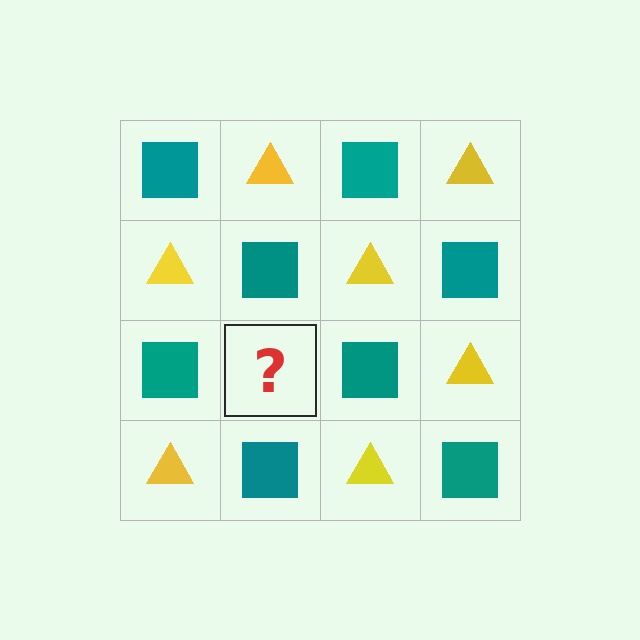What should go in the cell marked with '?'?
The missing cell should contain a yellow triangle.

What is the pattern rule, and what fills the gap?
The rule is that it alternates teal square and yellow triangle in a checkerboard pattern. The gap should be filled with a yellow triangle.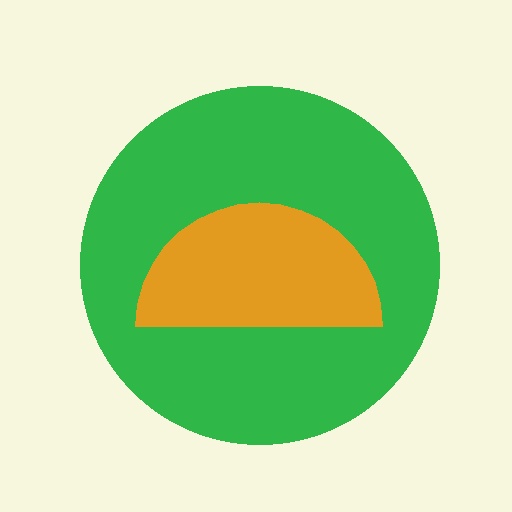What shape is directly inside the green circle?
The orange semicircle.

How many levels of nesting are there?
2.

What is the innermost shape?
The orange semicircle.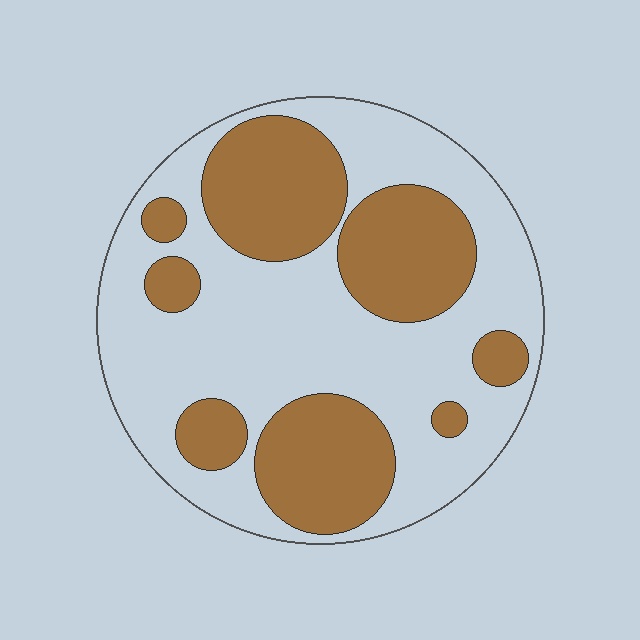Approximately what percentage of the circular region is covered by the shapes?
Approximately 40%.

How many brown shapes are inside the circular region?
8.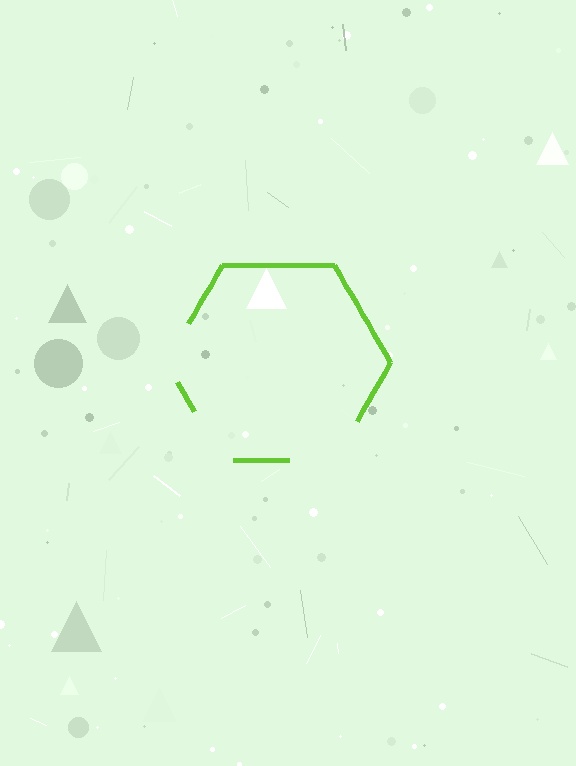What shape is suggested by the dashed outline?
The dashed outline suggests a hexagon.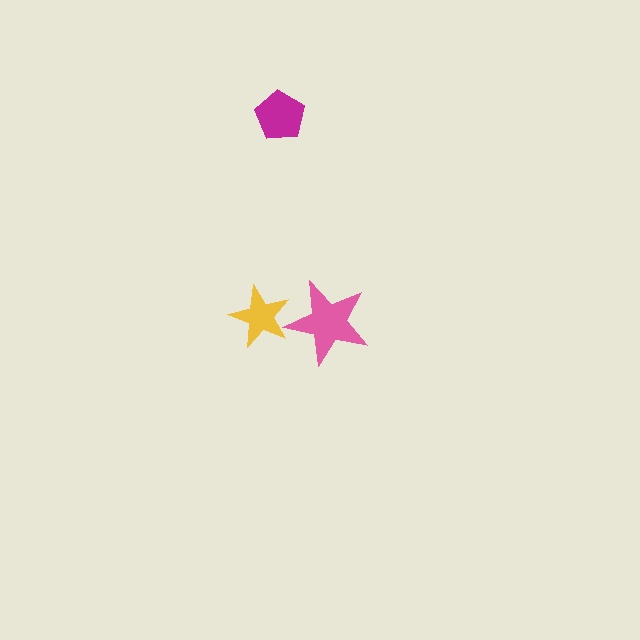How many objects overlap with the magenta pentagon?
0 objects overlap with the magenta pentagon.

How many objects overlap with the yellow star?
1 object overlaps with the yellow star.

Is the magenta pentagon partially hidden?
No, no other shape covers it.